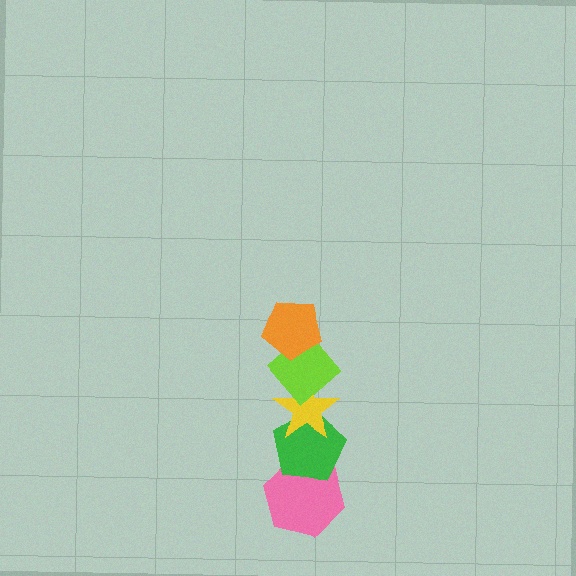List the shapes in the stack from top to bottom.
From top to bottom: the orange pentagon, the lime diamond, the yellow star, the green pentagon, the pink hexagon.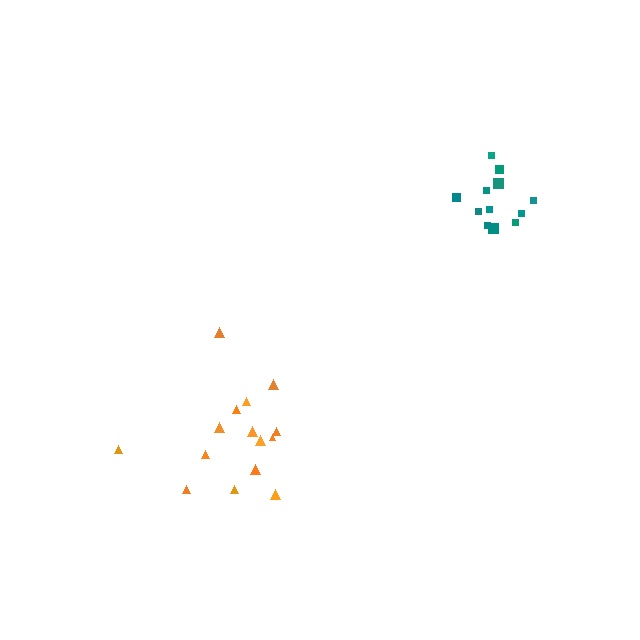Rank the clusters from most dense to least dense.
teal, orange.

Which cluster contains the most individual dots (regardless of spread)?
Orange (15).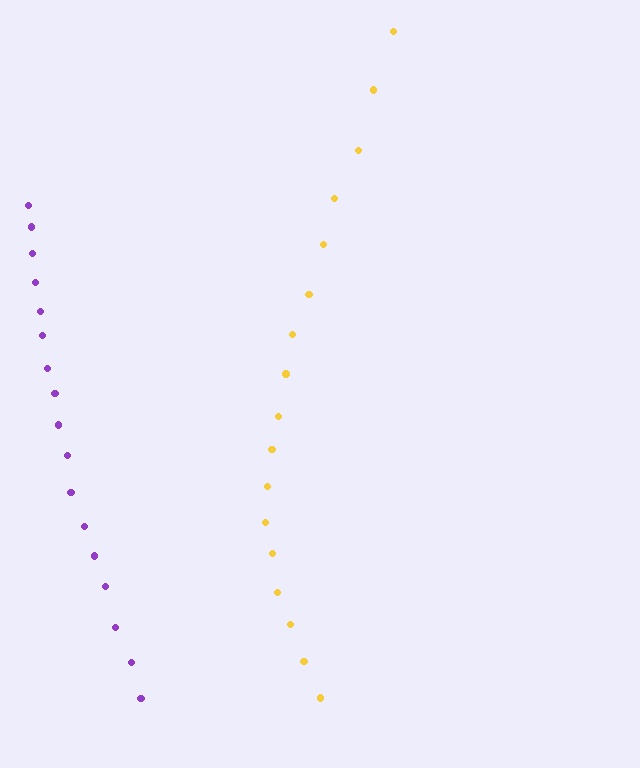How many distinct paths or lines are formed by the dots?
There are 2 distinct paths.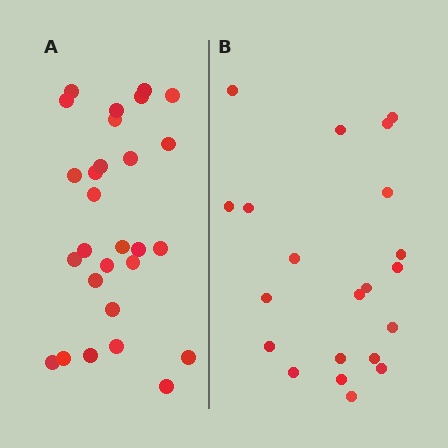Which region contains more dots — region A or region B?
Region A (the left region) has more dots.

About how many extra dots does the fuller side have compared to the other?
Region A has roughly 8 or so more dots than region B.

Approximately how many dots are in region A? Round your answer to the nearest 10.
About 30 dots. (The exact count is 28, which rounds to 30.)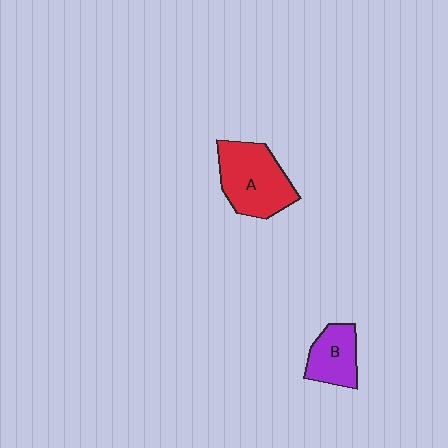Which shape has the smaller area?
Shape B (purple).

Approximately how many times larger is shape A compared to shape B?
Approximately 1.7 times.